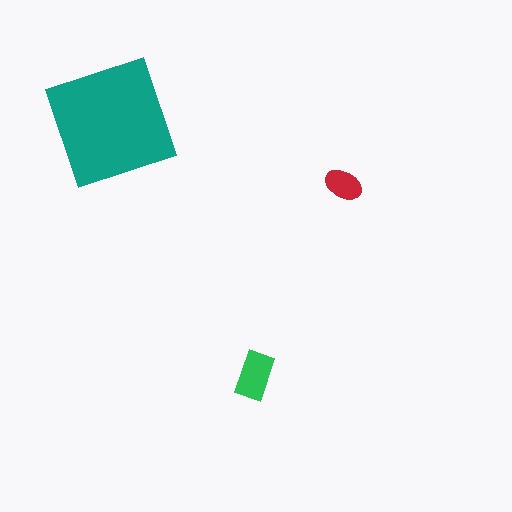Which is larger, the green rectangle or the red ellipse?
The green rectangle.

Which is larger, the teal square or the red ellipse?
The teal square.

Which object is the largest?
The teal square.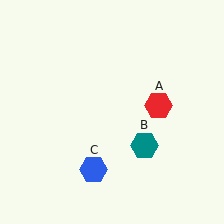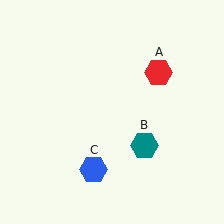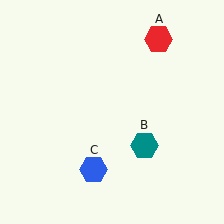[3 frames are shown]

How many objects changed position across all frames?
1 object changed position: red hexagon (object A).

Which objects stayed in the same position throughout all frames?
Teal hexagon (object B) and blue hexagon (object C) remained stationary.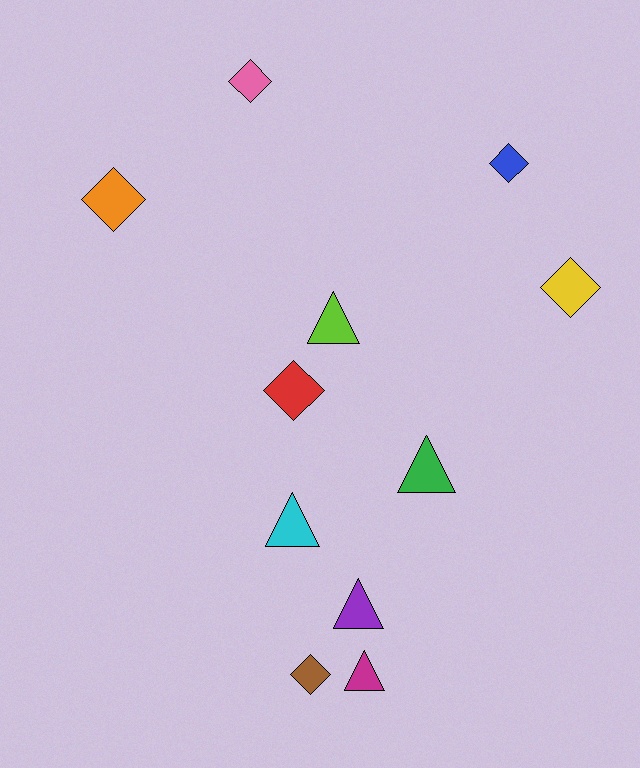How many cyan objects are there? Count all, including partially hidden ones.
There is 1 cyan object.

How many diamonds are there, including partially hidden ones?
There are 6 diamonds.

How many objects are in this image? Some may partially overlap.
There are 11 objects.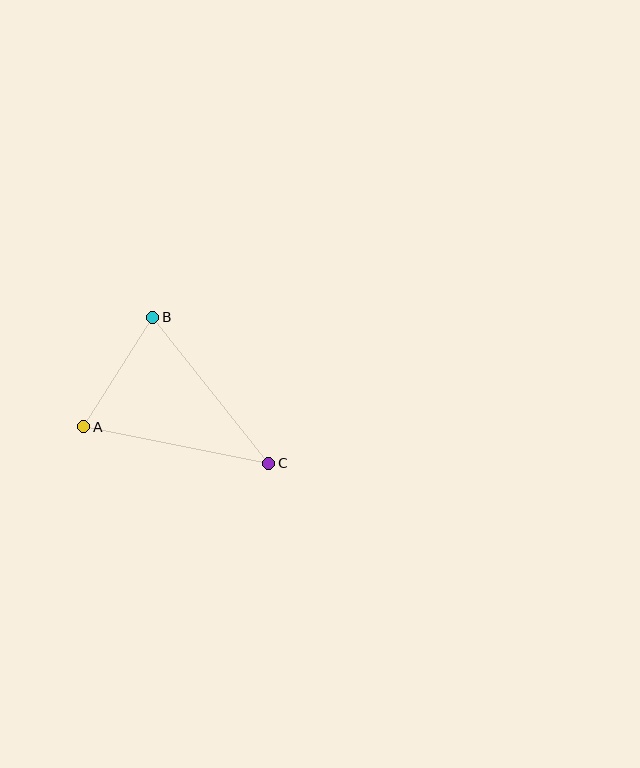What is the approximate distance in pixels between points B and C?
The distance between B and C is approximately 187 pixels.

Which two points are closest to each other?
Points A and B are closest to each other.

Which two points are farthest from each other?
Points A and C are farthest from each other.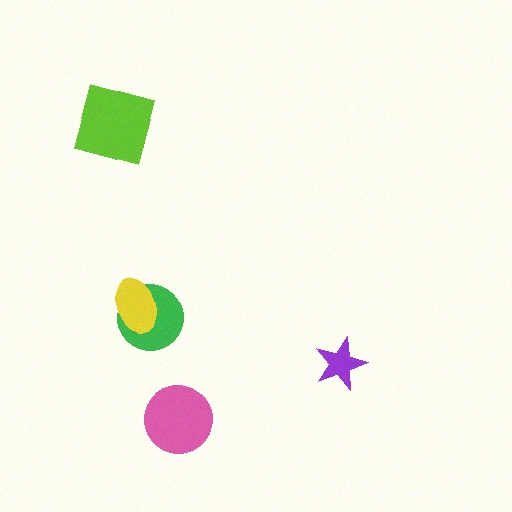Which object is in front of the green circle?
The yellow ellipse is in front of the green circle.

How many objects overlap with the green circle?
1 object overlaps with the green circle.